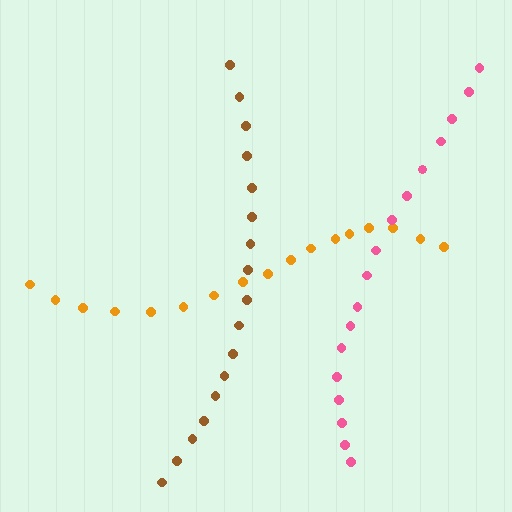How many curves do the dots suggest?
There are 3 distinct paths.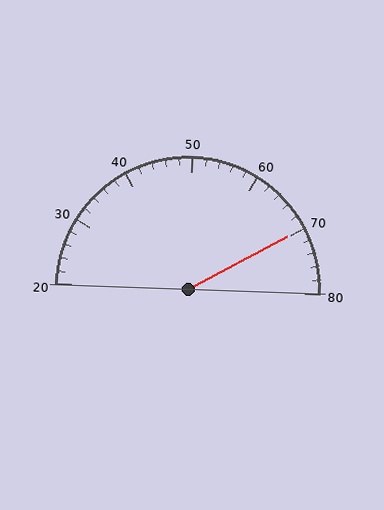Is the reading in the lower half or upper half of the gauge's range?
The reading is in the upper half of the range (20 to 80).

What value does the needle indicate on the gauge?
The needle indicates approximately 70.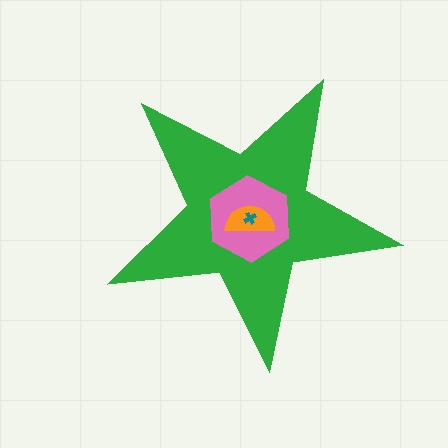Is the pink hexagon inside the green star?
Yes.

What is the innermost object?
The teal cross.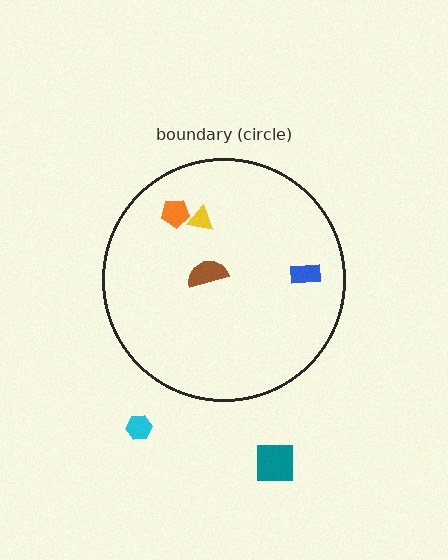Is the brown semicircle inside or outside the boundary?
Inside.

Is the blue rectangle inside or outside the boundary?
Inside.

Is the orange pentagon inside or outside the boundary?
Inside.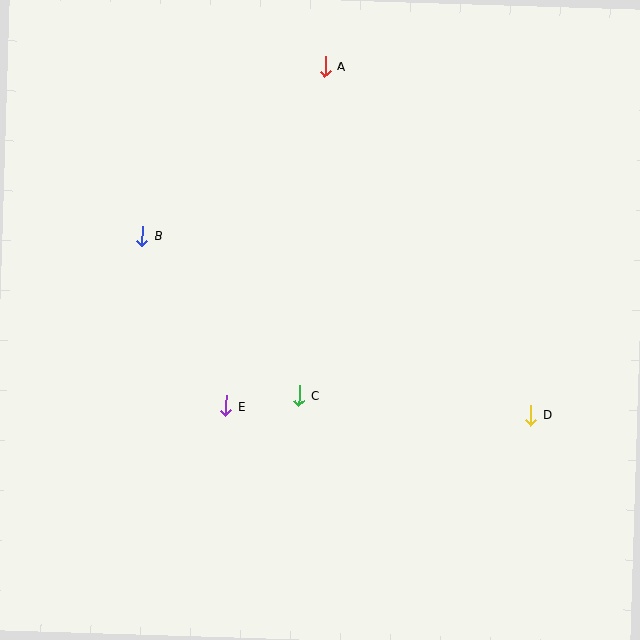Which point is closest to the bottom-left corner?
Point E is closest to the bottom-left corner.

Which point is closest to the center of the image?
Point C at (299, 395) is closest to the center.